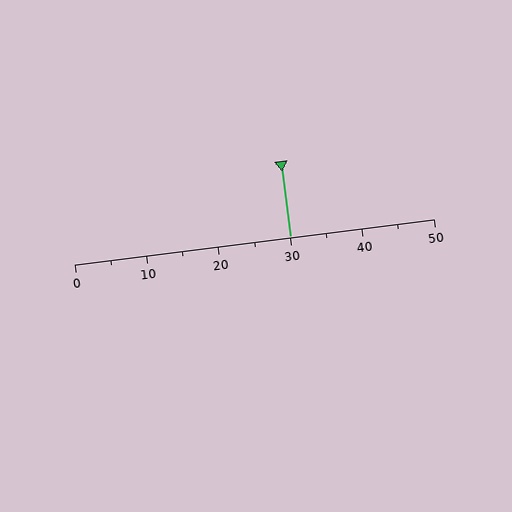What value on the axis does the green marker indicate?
The marker indicates approximately 30.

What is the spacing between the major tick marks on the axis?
The major ticks are spaced 10 apart.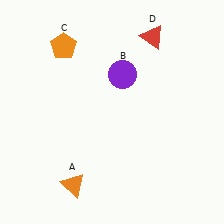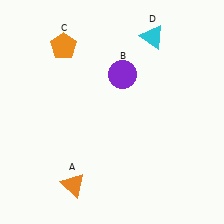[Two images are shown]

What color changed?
The triangle (D) changed from red in Image 1 to cyan in Image 2.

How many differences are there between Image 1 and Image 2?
There is 1 difference between the two images.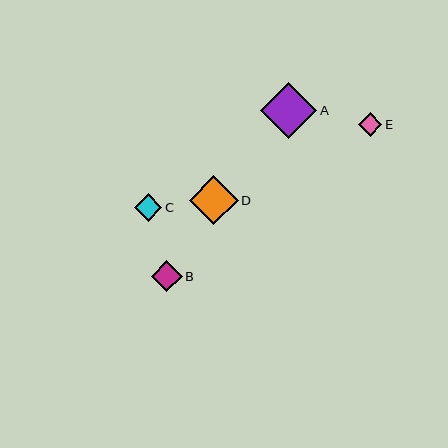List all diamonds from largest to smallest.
From largest to smallest: A, D, B, C, E.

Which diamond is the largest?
Diamond A is the largest with a size of approximately 56 pixels.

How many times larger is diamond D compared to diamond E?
Diamond D is approximately 2.1 times the size of diamond E.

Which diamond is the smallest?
Diamond E is the smallest with a size of approximately 23 pixels.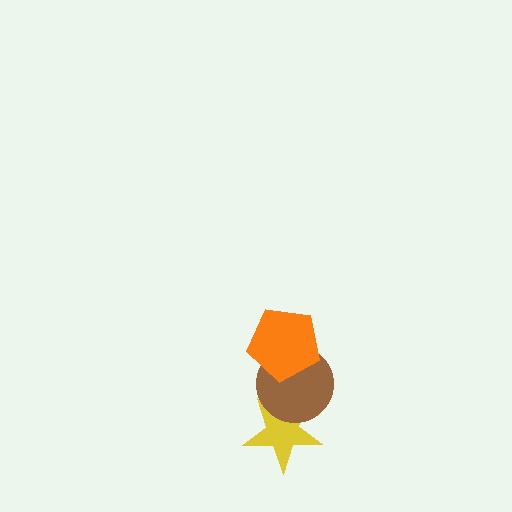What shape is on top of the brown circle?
The orange pentagon is on top of the brown circle.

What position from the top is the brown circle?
The brown circle is 2nd from the top.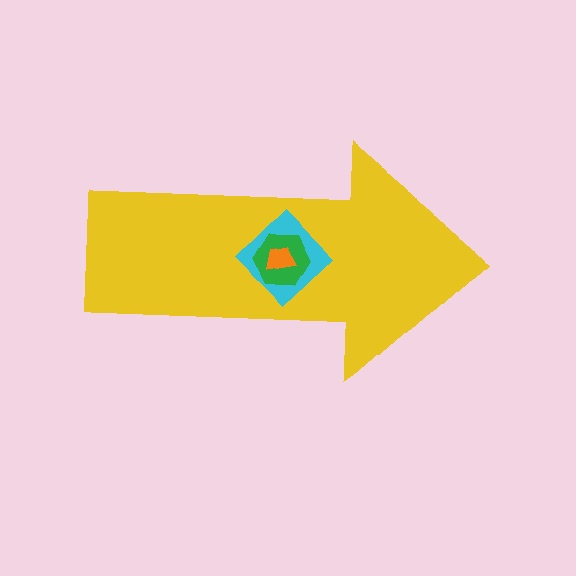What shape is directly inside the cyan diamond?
The green hexagon.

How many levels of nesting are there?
4.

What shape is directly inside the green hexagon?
The orange trapezoid.